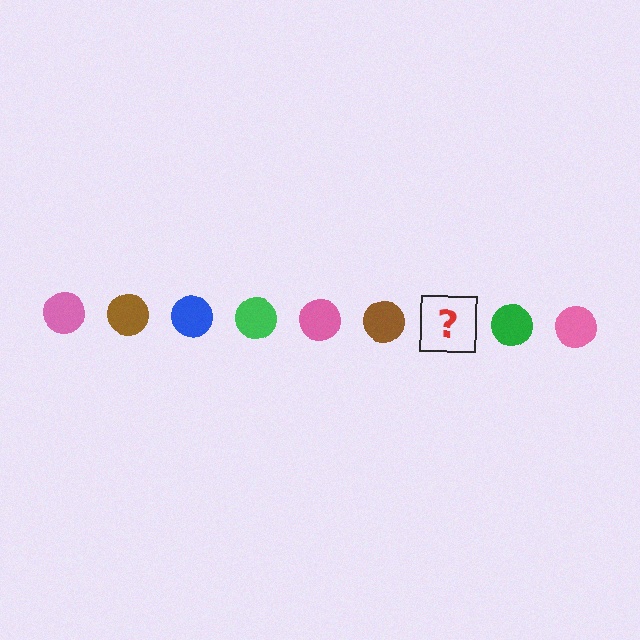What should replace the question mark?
The question mark should be replaced with a blue circle.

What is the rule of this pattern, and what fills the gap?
The rule is that the pattern cycles through pink, brown, blue, green circles. The gap should be filled with a blue circle.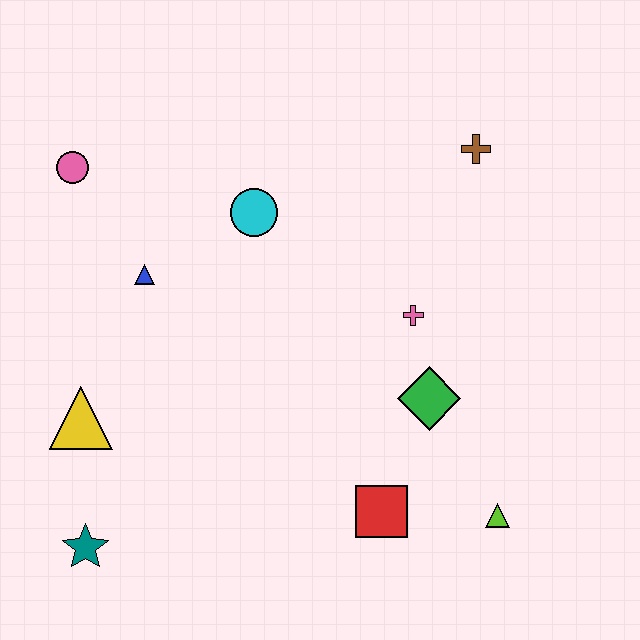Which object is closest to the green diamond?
The pink cross is closest to the green diamond.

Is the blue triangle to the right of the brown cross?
No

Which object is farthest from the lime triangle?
The pink circle is farthest from the lime triangle.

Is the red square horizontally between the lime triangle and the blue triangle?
Yes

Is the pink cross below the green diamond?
No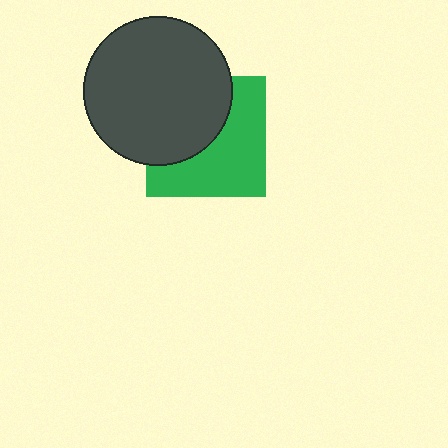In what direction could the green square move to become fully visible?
The green square could move toward the lower-right. That would shift it out from behind the dark gray circle entirely.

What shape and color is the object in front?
The object in front is a dark gray circle.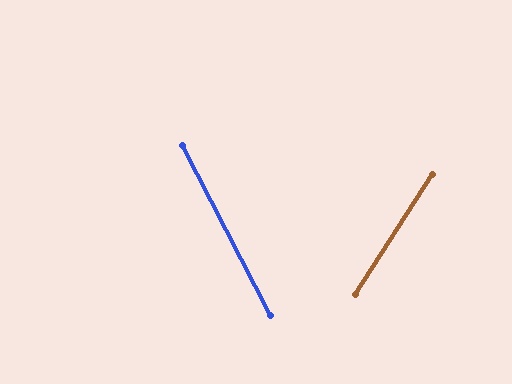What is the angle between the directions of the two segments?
Approximately 60 degrees.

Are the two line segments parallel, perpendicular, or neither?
Neither parallel nor perpendicular — they differ by about 60°.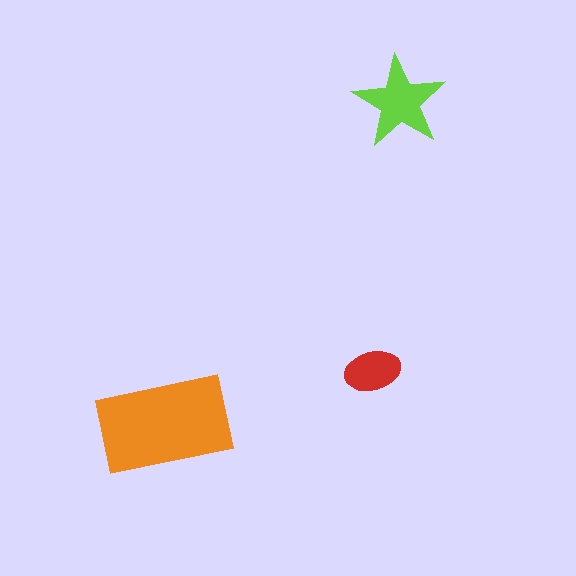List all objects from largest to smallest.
The orange rectangle, the lime star, the red ellipse.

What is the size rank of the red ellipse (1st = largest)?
3rd.